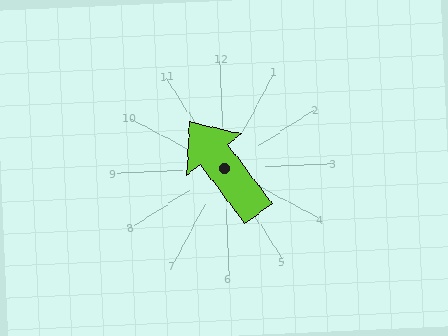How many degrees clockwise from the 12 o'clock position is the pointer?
Approximately 326 degrees.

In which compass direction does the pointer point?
Northwest.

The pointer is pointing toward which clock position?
Roughly 11 o'clock.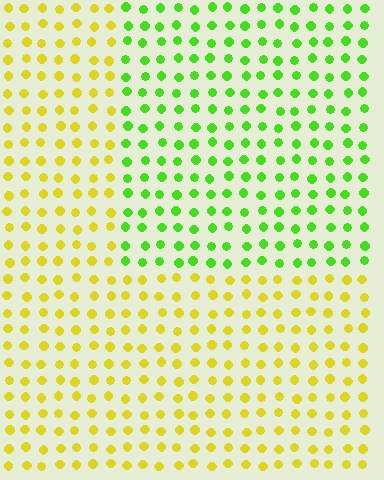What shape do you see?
I see a rectangle.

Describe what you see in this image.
The image is filled with small yellow elements in a uniform arrangement. A rectangle-shaped region is visible where the elements are tinted to a slightly different hue, forming a subtle color boundary.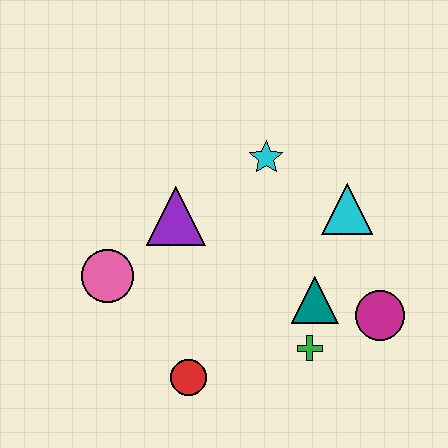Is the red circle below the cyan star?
Yes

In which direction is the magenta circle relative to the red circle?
The magenta circle is to the right of the red circle.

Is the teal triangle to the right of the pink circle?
Yes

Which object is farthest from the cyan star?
The red circle is farthest from the cyan star.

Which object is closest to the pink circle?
The purple triangle is closest to the pink circle.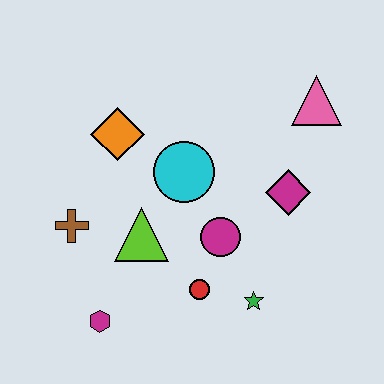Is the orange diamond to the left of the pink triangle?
Yes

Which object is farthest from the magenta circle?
The pink triangle is farthest from the magenta circle.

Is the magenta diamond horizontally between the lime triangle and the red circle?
No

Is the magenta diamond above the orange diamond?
No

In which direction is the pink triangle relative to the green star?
The pink triangle is above the green star.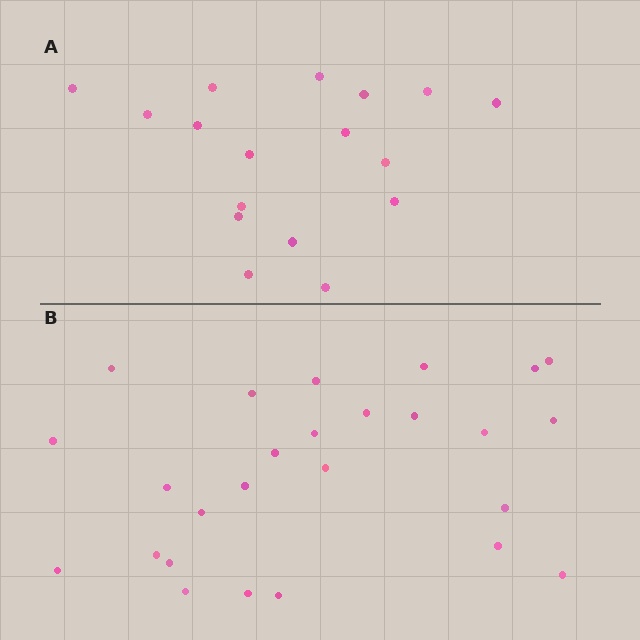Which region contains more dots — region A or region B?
Region B (the bottom region) has more dots.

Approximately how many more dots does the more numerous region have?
Region B has roughly 8 or so more dots than region A.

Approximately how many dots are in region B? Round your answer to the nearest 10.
About 30 dots. (The exact count is 26, which rounds to 30.)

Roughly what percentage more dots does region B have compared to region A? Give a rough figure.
About 55% more.